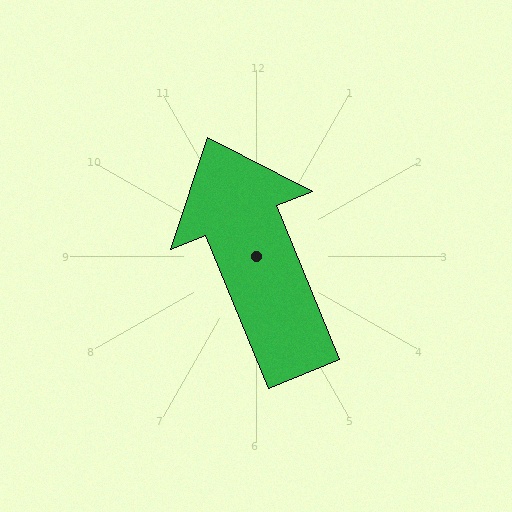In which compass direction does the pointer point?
North.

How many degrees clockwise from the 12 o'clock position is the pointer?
Approximately 338 degrees.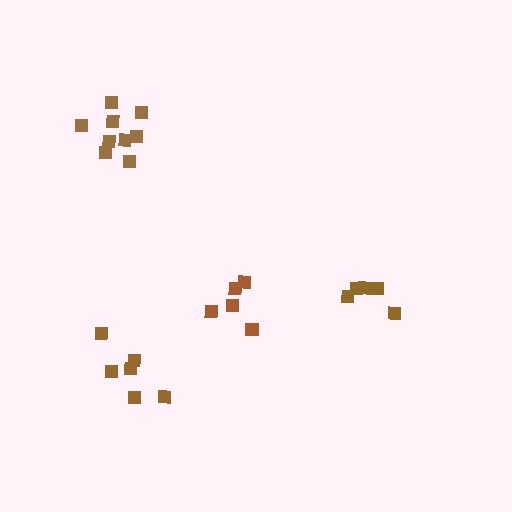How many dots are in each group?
Group 1: 5 dots, Group 2: 6 dots, Group 3: 9 dots, Group 4: 6 dots (26 total).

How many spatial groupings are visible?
There are 4 spatial groupings.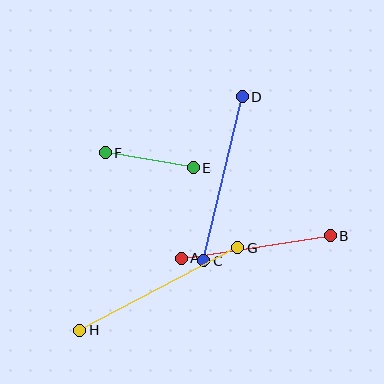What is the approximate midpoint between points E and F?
The midpoint is at approximately (149, 160) pixels.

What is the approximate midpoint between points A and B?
The midpoint is at approximately (256, 247) pixels.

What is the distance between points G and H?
The distance is approximately 179 pixels.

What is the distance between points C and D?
The distance is approximately 168 pixels.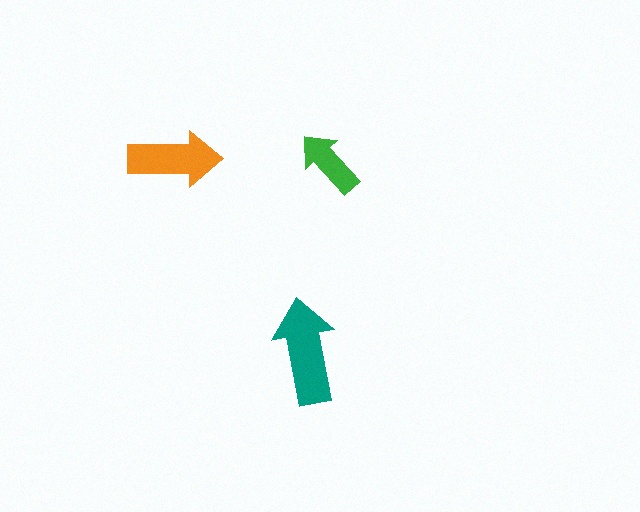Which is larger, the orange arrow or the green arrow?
The orange one.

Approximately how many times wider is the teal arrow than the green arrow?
About 1.5 times wider.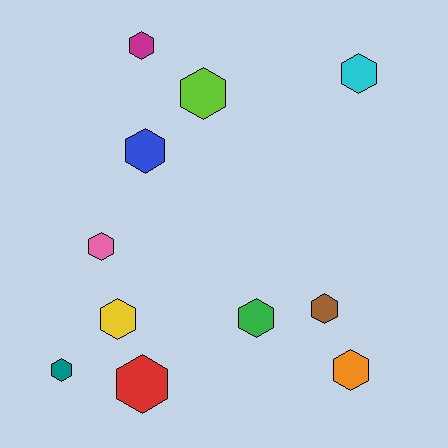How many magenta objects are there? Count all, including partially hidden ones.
There is 1 magenta object.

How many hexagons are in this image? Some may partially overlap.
There are 11 hexagons.